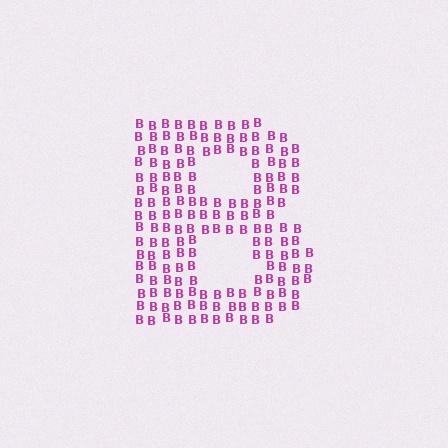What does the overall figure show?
The overall figure shows the letter B.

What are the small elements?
The small elements are letter B's.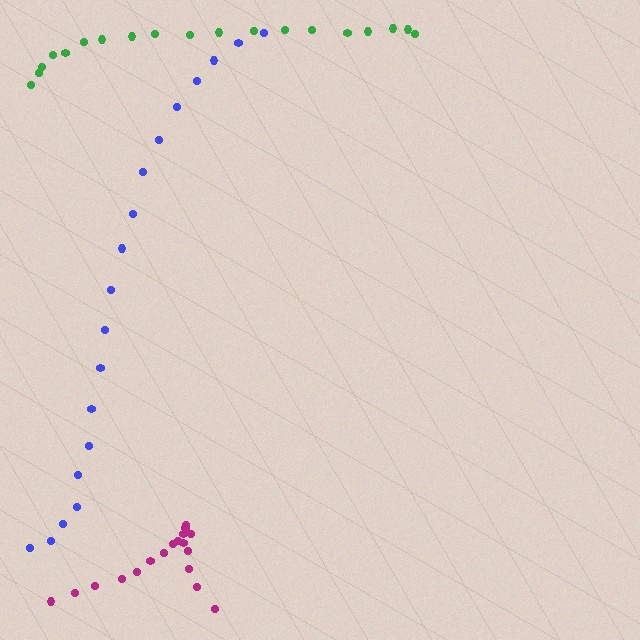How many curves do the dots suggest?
There are 3 distinct paths.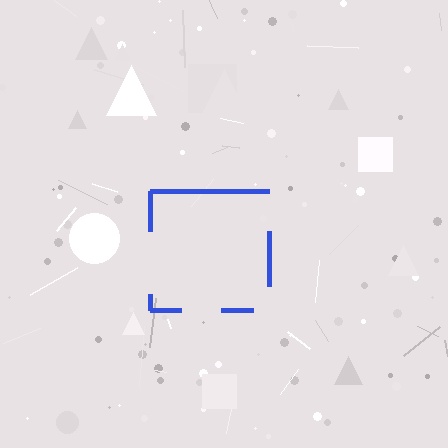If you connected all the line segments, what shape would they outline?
They would outline a square.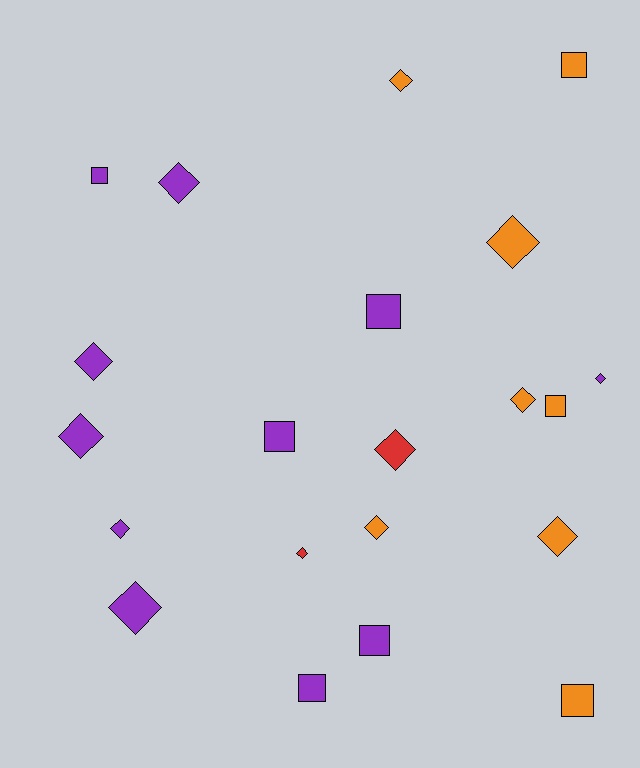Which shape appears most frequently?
Diamond, with 13 objects.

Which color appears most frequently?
Purple, with 11 objects.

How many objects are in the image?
There are 21 objects.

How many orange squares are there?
There are 3 orange squares.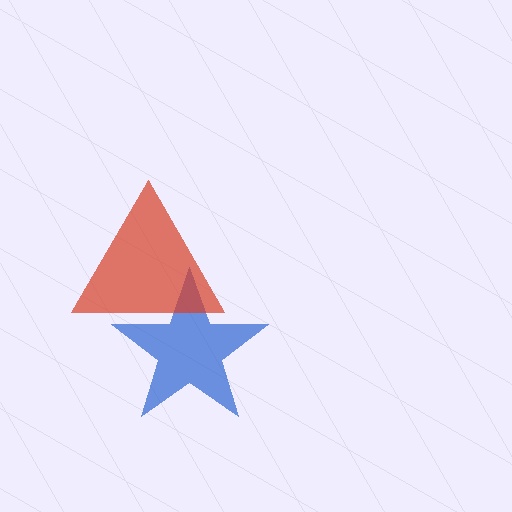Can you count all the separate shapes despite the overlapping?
Yes, there are 2 separate shapes.